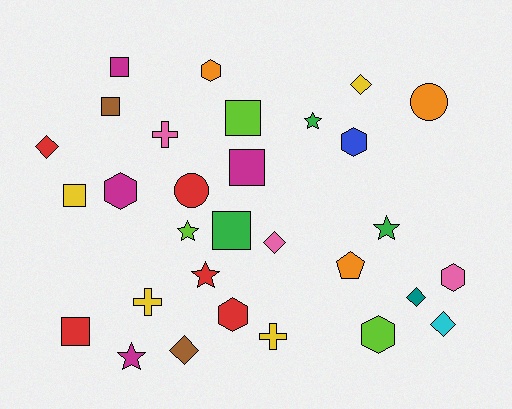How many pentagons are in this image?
There is 1 pentagon.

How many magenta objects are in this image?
There are 4 magenta objects.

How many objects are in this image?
There are 30 objects.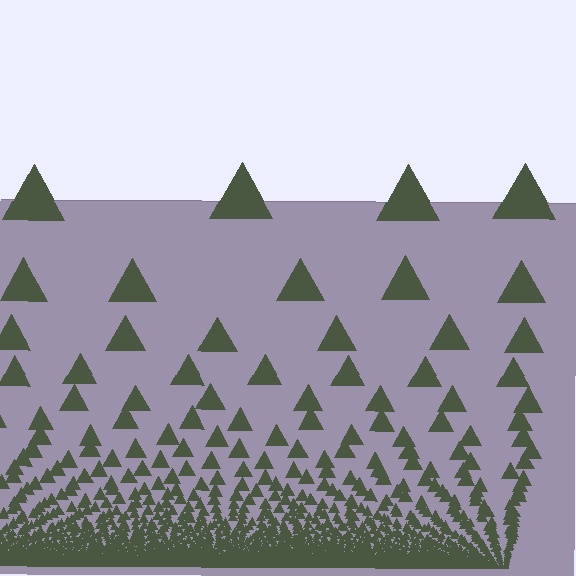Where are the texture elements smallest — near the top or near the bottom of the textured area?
Near the bottom.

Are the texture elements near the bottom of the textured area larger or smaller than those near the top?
Smaller. The gradient is inverted — elements near the bottom are smaller and denser.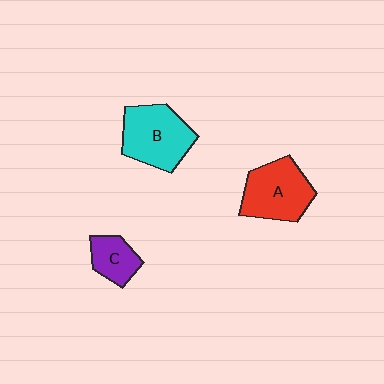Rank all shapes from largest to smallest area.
From largest to smallest: B (cyan), A (red), C (purple).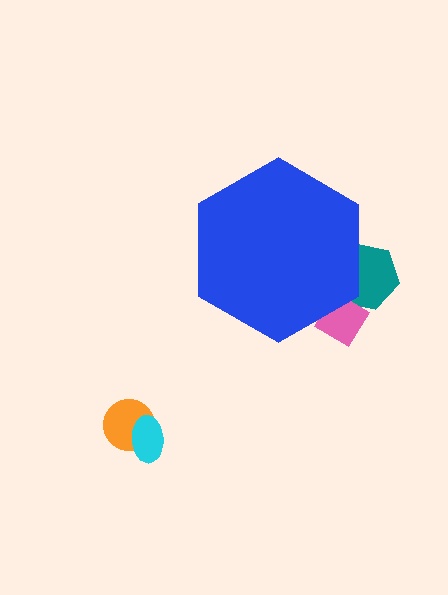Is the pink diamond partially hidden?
Yes, the pink diamond is partially hidden behind the blue hexagon.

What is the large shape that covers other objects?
A blue hexagon.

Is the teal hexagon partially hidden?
Yes, the teal hexagon is partially hidden behind the blue hexagon.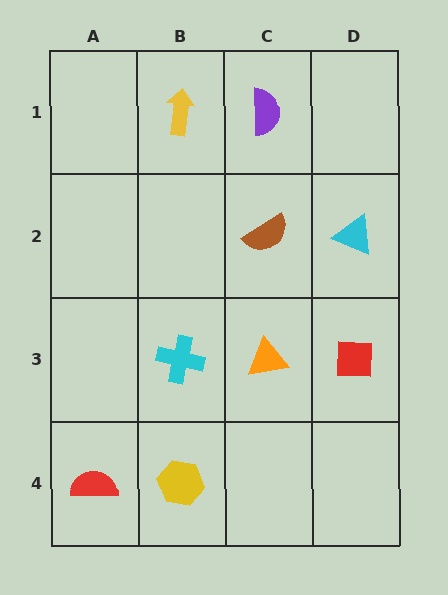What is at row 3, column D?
A red square.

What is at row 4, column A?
A red semicircle.